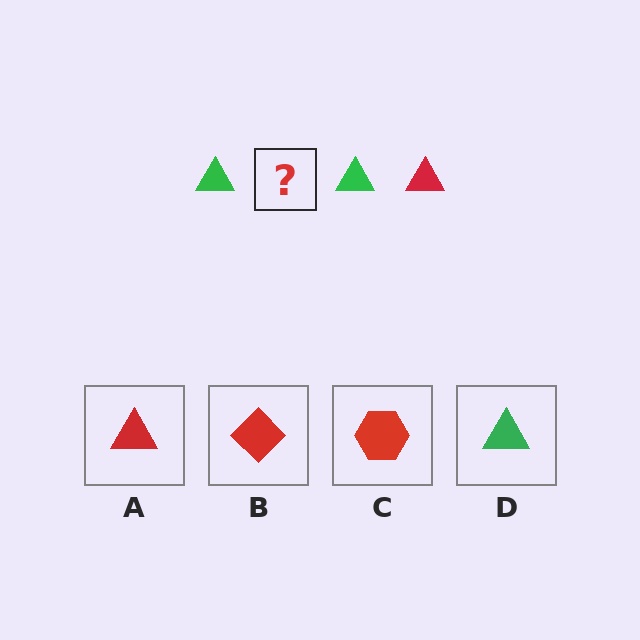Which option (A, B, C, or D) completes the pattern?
A.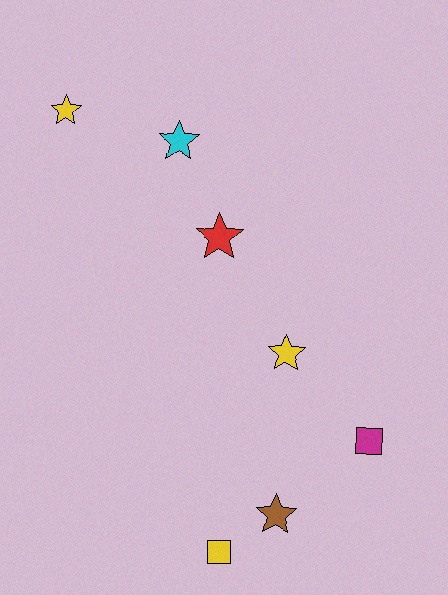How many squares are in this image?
There are 2 squares.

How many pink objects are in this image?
There are no pink objects.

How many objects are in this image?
There are 7 objects.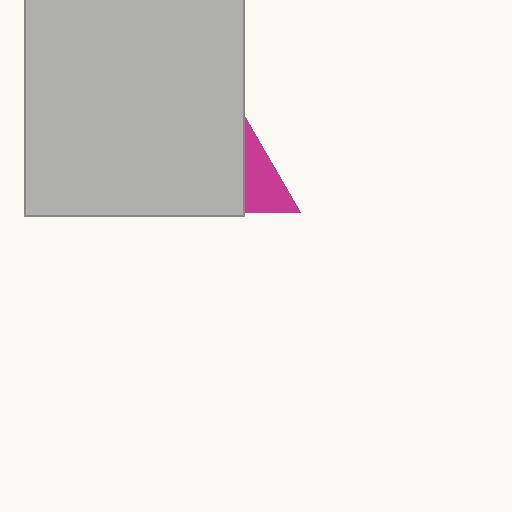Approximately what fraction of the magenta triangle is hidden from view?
Roughly 60% of the magenta triangle is hidden behind the light gray square.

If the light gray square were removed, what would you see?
You would see the complete magenta triangle.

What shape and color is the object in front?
The object in front is a light gray square.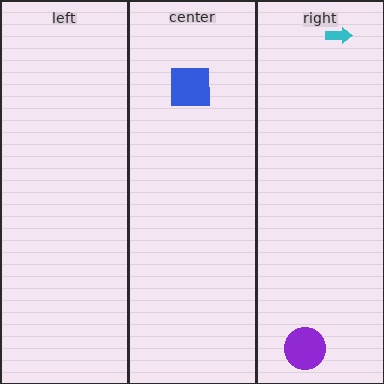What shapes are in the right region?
The purple circle, the cyan arrow.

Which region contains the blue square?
The center region.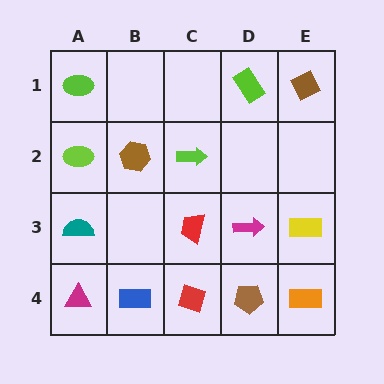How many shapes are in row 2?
3 shapes.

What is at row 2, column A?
A lime ellipse.